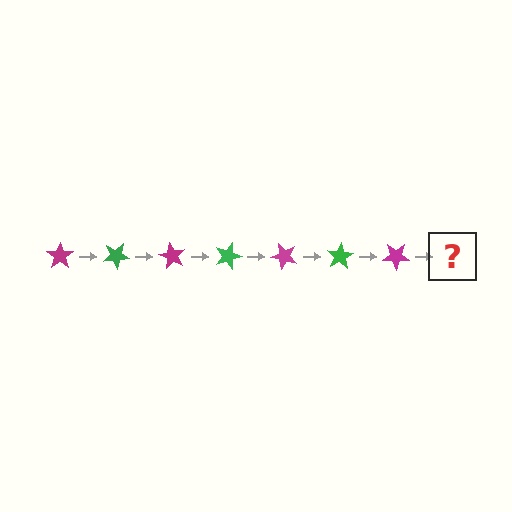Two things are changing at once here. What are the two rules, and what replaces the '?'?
The two rules are that it rotates 30 degrees each step and the color cycles through magenta and green. The '?' should be a green star, rotated 210 degrees from the start.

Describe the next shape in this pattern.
It should be a green star, rotated 210 degrees from the start.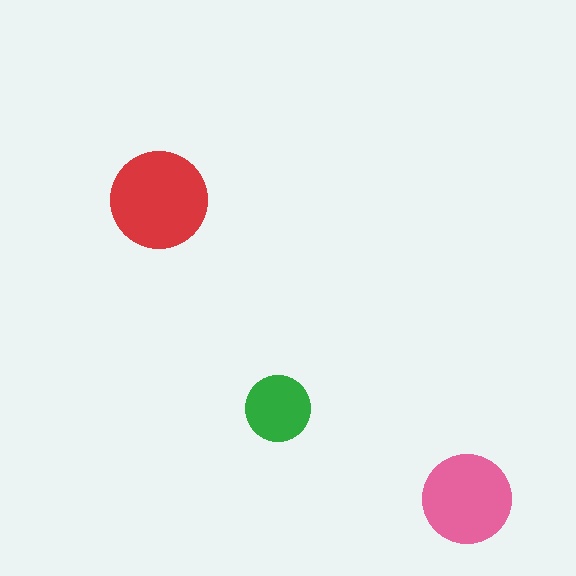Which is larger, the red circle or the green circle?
The red one.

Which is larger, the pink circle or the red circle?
The red one.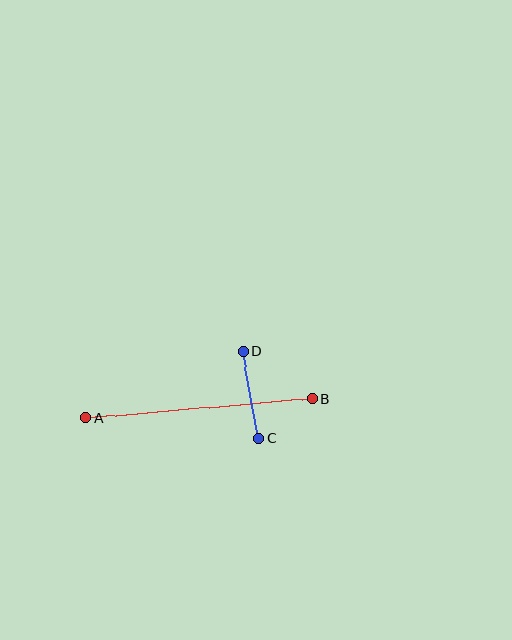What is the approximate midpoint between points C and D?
The midpoint is at approximately (251, 395) pixels.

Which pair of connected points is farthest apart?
Points A and B are farthest apart.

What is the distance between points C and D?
The distance is approximately 89 pixels.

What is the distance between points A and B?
The distance is approximately 228 pixels.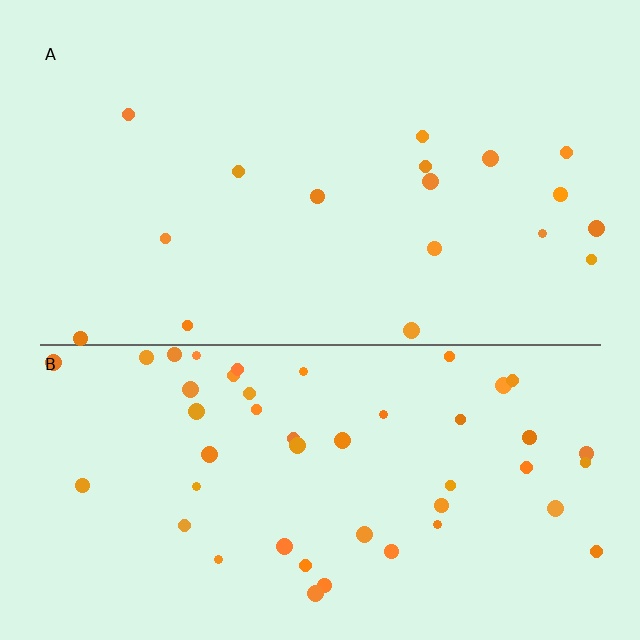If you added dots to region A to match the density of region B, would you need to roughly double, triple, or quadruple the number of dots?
Approximately triple.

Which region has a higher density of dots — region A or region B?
B (the bottom).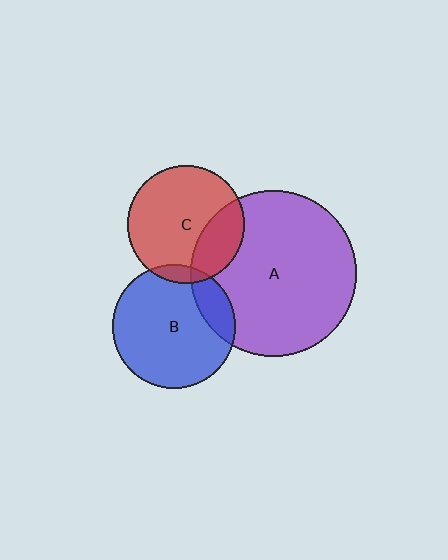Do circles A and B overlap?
Yes.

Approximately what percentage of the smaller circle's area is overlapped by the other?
Approximately 15%.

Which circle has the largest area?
Circle A (purple).